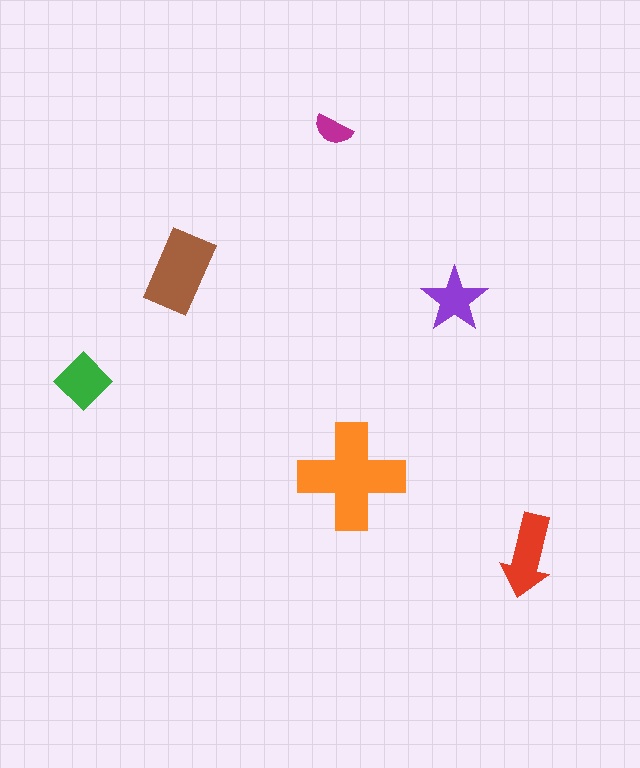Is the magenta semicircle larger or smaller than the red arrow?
Smaller.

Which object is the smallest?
The magenta semicircle.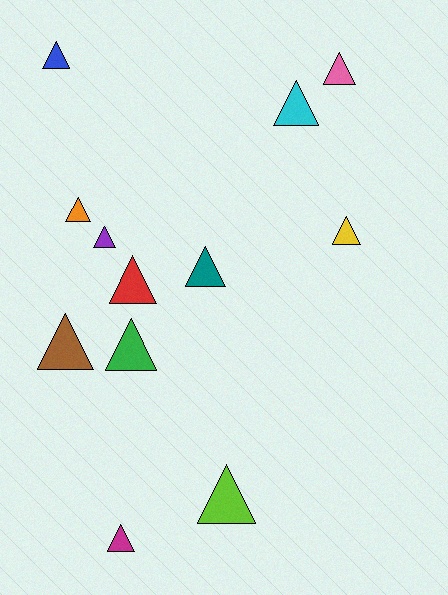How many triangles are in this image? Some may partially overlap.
There are 12 triangles.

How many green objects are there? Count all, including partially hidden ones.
There is 1 green object.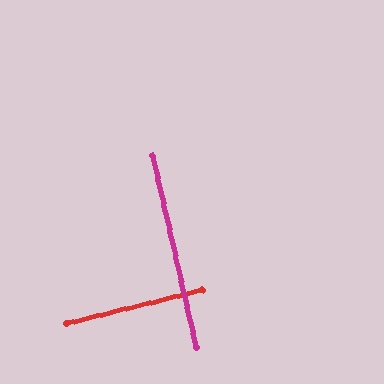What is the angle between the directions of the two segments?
Approximately 89 degrees.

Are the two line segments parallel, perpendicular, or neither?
Perpendicular — they meet at approximately 89°.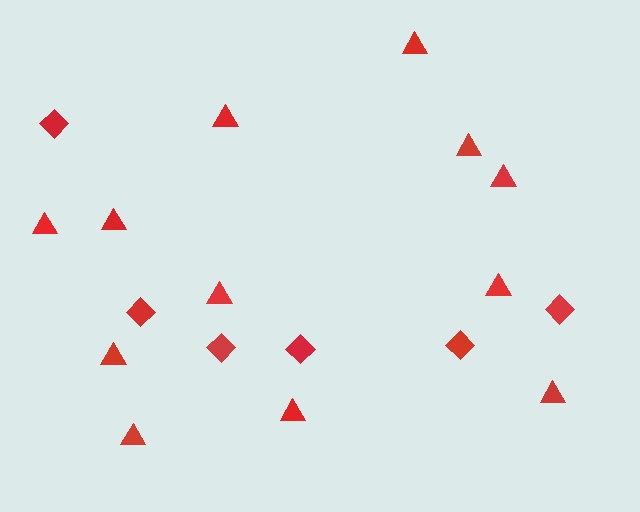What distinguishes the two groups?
There are 2 groups: one group of diamonds (6) and one group of triangles (12).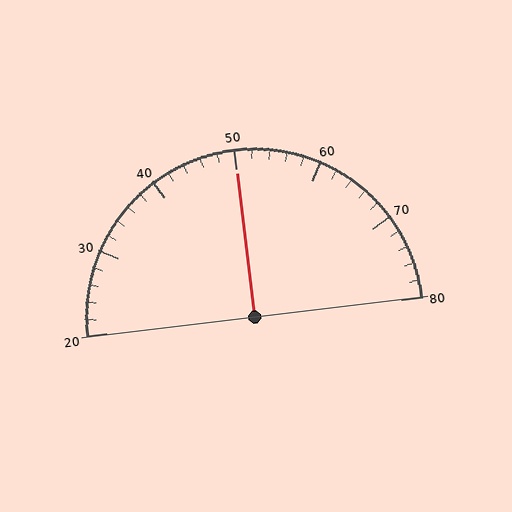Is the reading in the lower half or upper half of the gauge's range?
The reading is in the upper half of the range (20 to 80).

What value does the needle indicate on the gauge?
The needle indicates approximately 50.